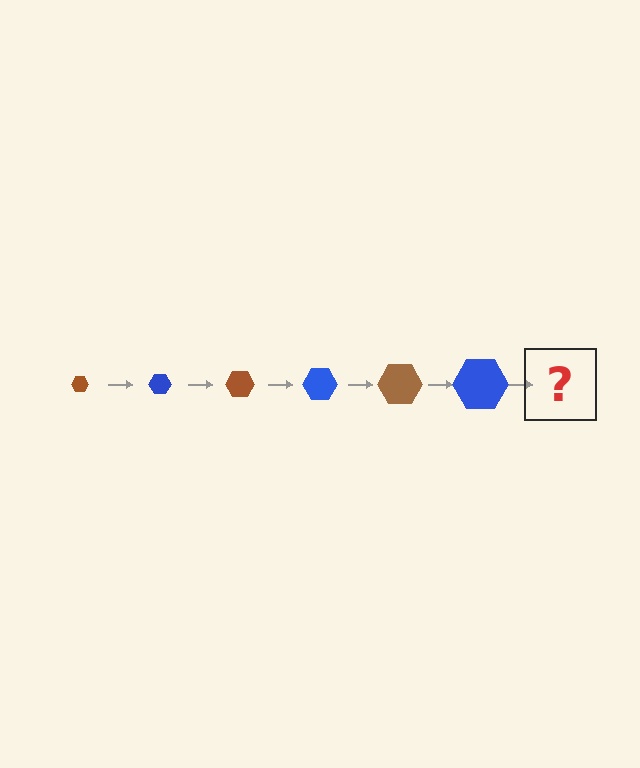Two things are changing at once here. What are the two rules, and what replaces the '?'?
The two rules are that the hexagon grows larger each step and the color cycles through brown and blue. The '?' should be a brown hexagon, larger than the previous one.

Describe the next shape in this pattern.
It should be a brown hexagon, larger than the previous one.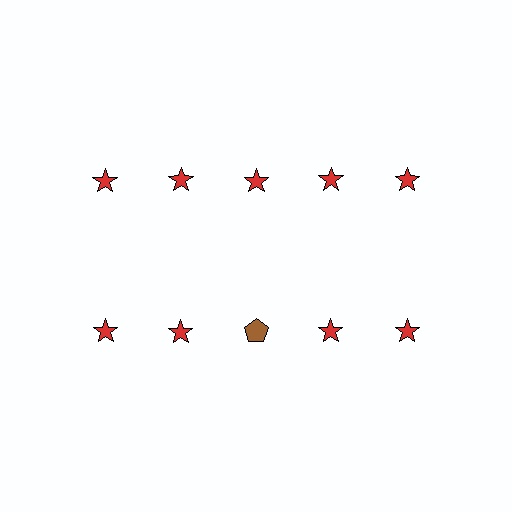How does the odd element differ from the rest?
It differs in both color (brown instead of red) and shape (pentagon instead of star).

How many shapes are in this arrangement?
There are 10 shapes arranged in a grid pattern.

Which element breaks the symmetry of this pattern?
The brown pentagon in the second row, center column breaks the symmetry. All other shapes are red stars.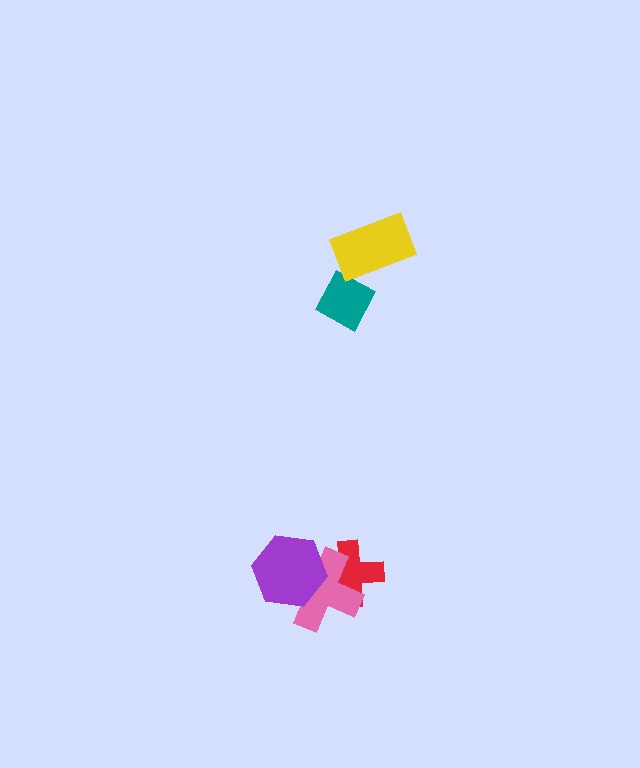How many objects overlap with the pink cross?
2 objects overlap with the pink cross.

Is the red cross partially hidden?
Yes, it is partially covered by another shape.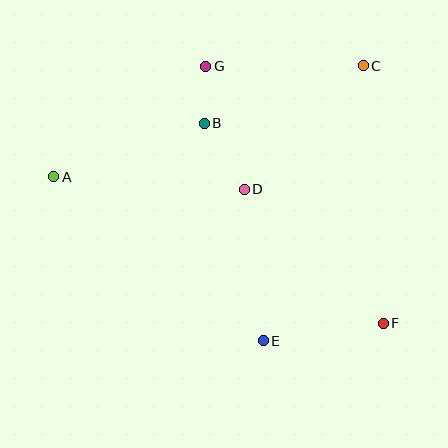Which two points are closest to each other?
Points B and G are closest to each other.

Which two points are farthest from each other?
Points A and F are farthest from each other.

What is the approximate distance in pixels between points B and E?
The distance between B and E is approximately 225 pixels.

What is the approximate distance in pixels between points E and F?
The distance between E and F is approximately 122 pixels.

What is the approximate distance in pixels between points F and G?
The distance between F and G is approximately 312 pixels.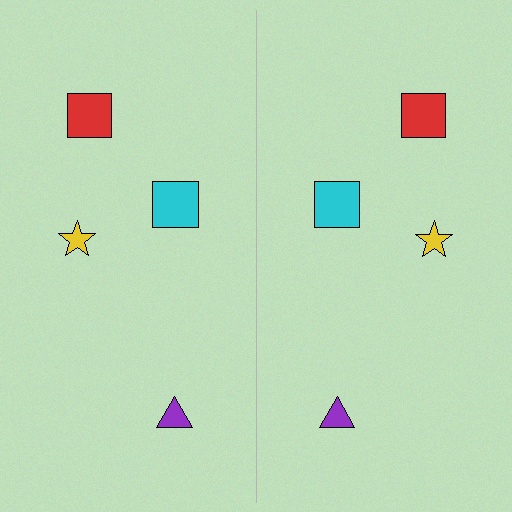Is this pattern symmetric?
Yes, this pattern has bilateral (reflection) symmetry.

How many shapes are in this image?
There are 8 shapes in this image.